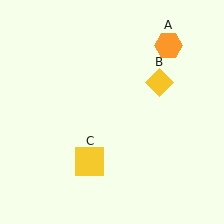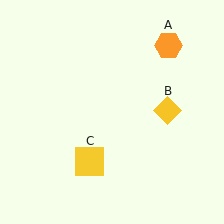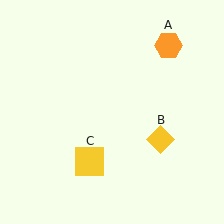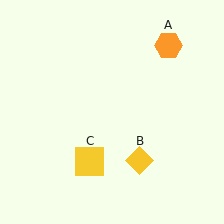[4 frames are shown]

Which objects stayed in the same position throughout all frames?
Orange hexagon (object A) and yellow square (object C) remained stationary.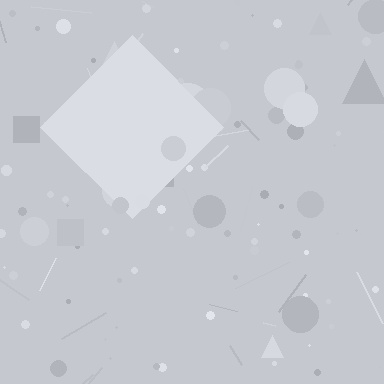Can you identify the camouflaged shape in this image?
The camouflaged shape is a diamond.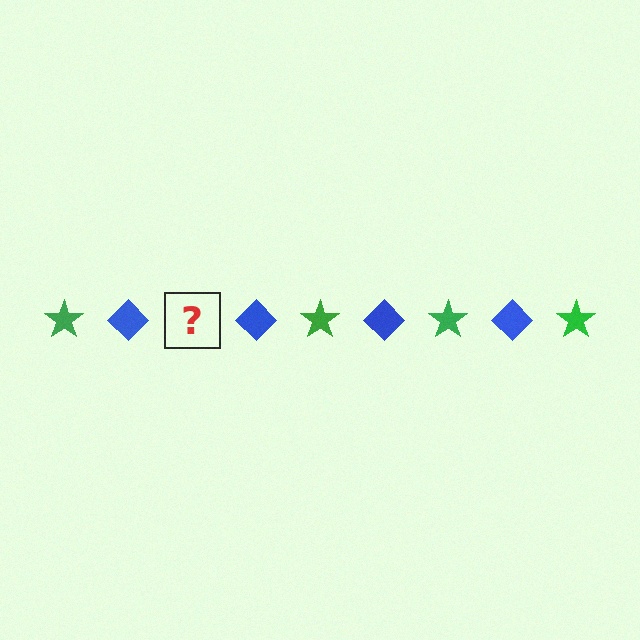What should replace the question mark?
The question mark should be replaced with a green star.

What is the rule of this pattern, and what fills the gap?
The rule is that the pattern alternates between green star and blue diamond. The gap should be filled with a green star.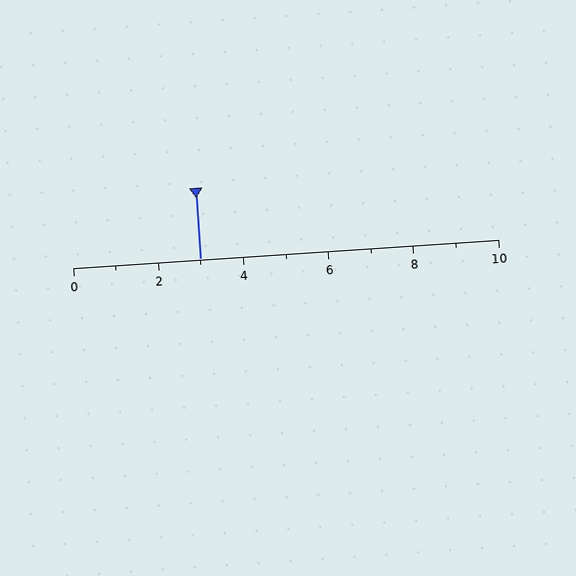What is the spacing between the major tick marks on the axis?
The major ticks are spaced 2 apart.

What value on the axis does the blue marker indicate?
The marker indicates approximately 3.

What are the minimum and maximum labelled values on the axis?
The axis runs from 0 to 10.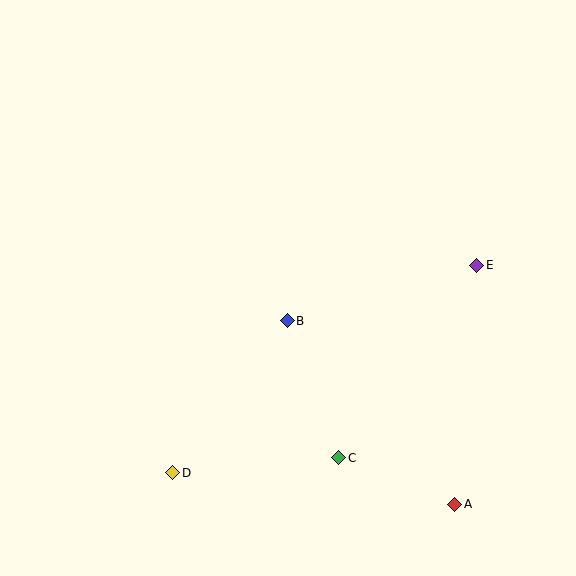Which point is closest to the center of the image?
Point B at (287, 321) is closest to the center.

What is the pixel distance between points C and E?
The distance between C and E is 237 pixels.